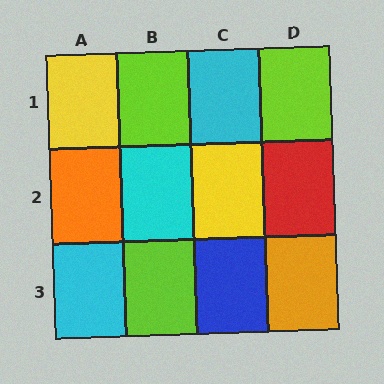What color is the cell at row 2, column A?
Orange.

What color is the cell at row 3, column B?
Lime.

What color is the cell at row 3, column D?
Orange.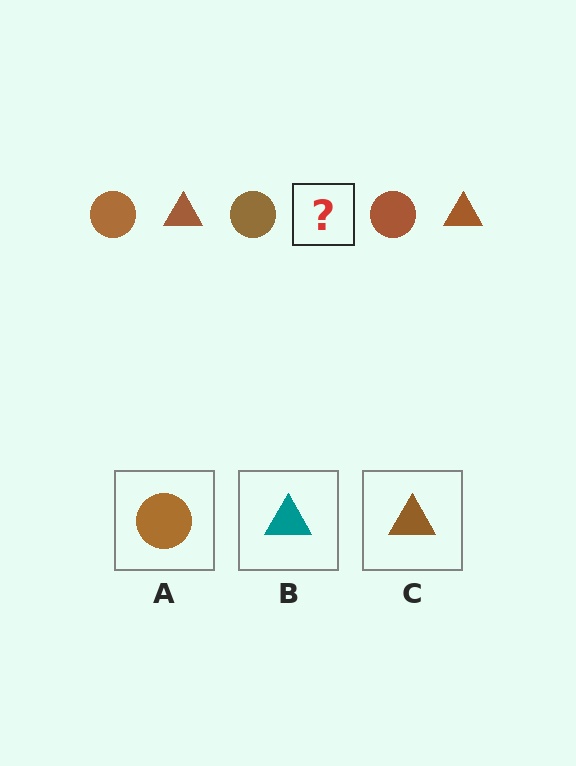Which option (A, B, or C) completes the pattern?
C.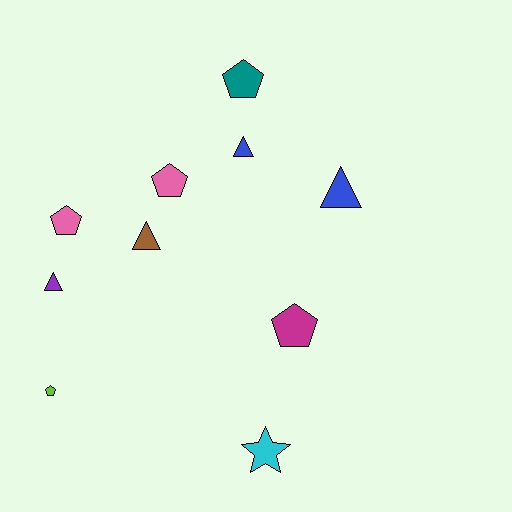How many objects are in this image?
There are 10 objects.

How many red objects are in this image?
There are no red objects.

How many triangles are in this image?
There are 4 triangles.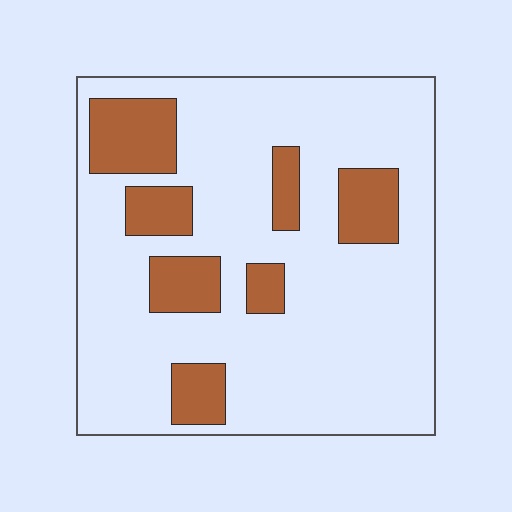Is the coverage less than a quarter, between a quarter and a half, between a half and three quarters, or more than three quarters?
Less than a quarter.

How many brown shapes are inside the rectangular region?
7.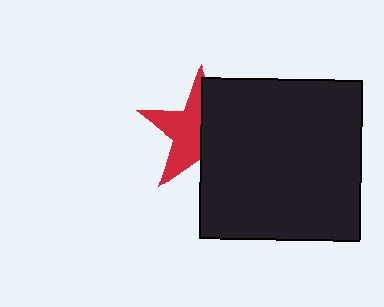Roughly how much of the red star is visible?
About half of it is visible (roughly 51%).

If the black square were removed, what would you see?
You would see the complete red star.